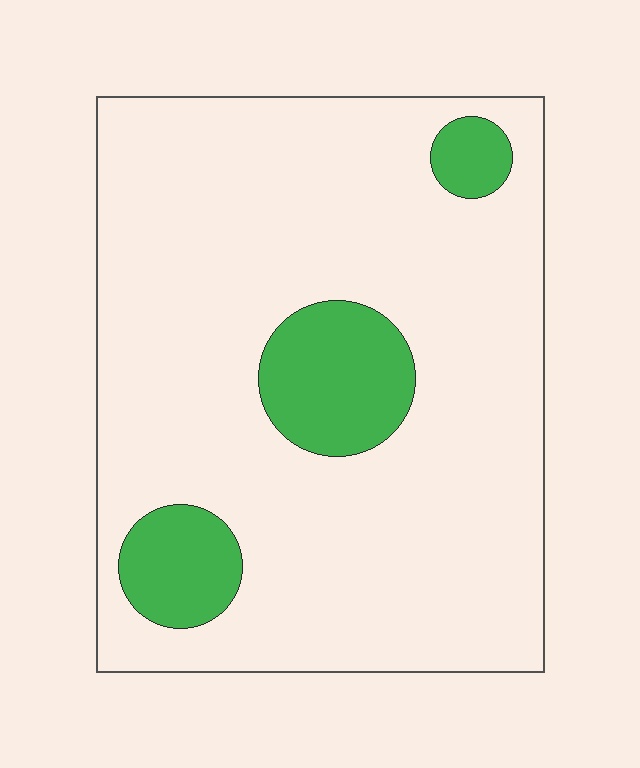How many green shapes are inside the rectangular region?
3.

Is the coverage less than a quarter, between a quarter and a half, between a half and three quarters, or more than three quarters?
Less than a quarter.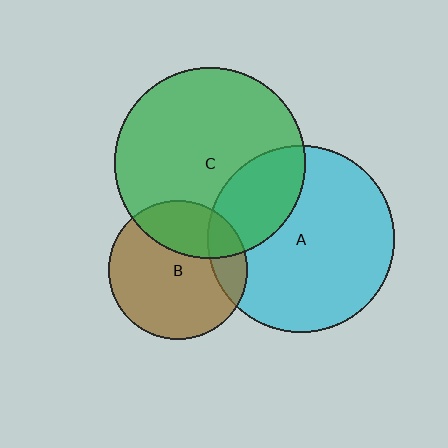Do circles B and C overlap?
Yes.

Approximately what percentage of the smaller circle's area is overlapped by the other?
Approximately 30%.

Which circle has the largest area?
Circle C (green).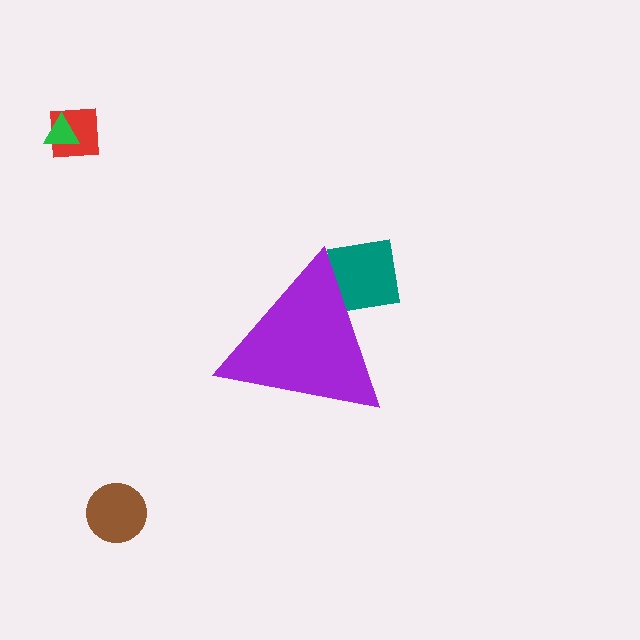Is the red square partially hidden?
No, the red square is fully visible.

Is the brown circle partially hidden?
No, the brown circle is fully visible.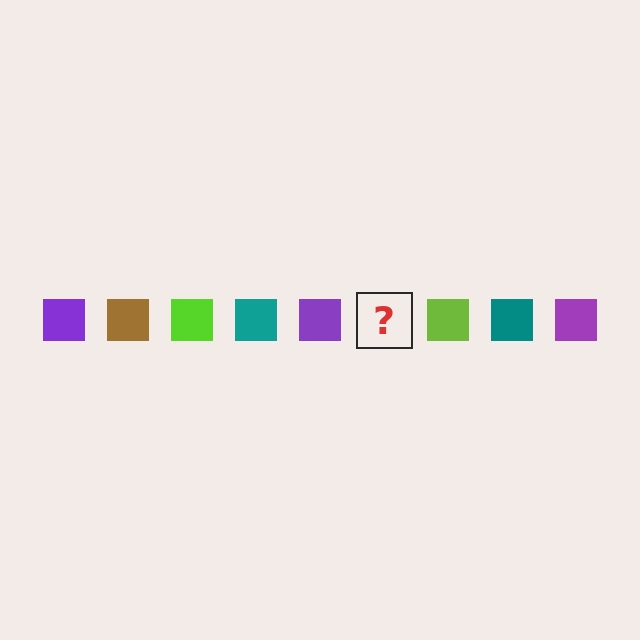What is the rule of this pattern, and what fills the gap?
The rule is that the pattern cycles through purple, brown, lime, teal squares. The gap should be filled with a brown square.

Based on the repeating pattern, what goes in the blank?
The blank should be a brown square.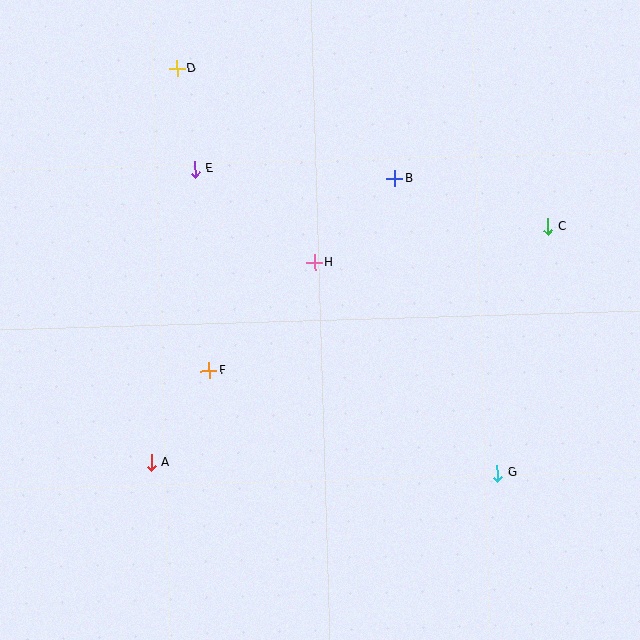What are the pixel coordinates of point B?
Point B is at (395, 178).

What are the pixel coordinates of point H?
Point H is at (314, 262).